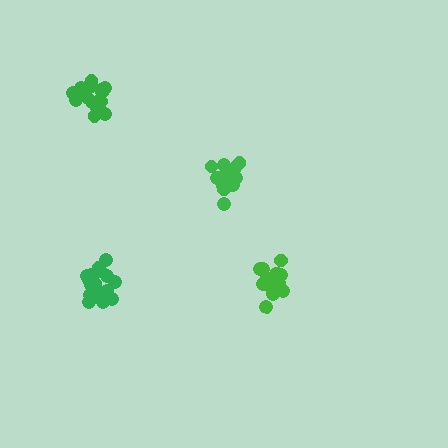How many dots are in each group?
Group 1: 18 dots, Group 2: 18 dots, Group 3: 13 dots, Group 4: 17 dots (66 total).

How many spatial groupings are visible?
There are 4 spatial groupings.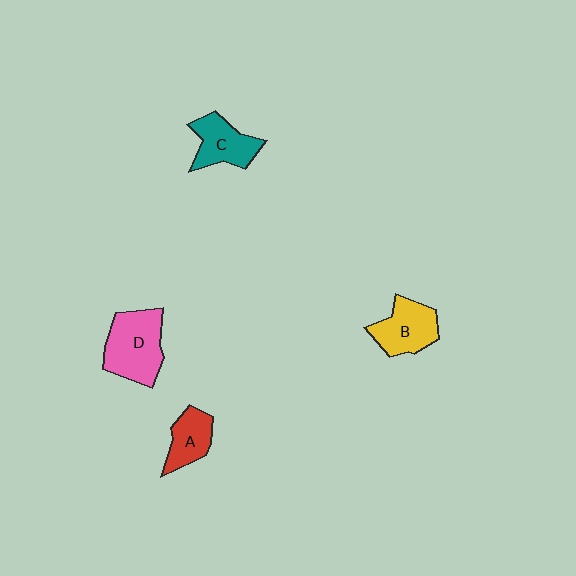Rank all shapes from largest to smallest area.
From largest to smallest: D (pink), B (yellow), C (teal), A (red).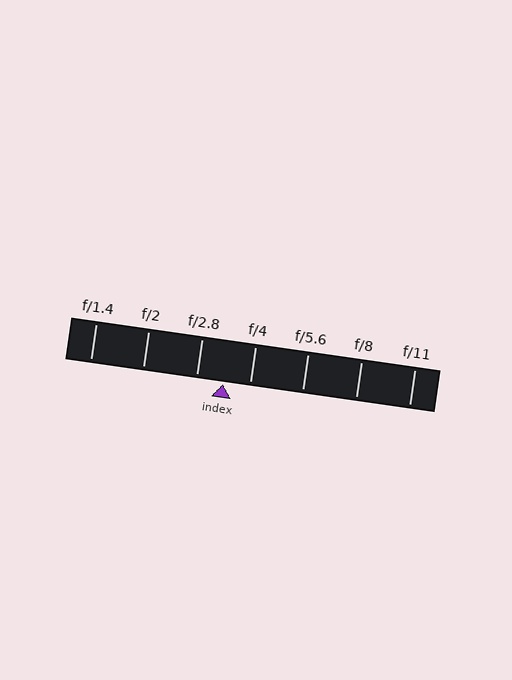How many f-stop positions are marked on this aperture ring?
There are 7 f-stop positions marked.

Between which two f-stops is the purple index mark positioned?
The index mark is between f/2.8 and f/4.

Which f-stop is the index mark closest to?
The index mark is closest to f/4.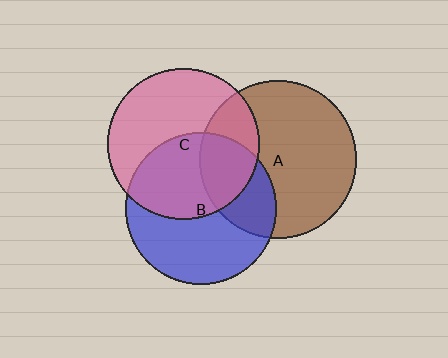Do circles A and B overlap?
Yes.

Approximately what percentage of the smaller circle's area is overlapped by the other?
Approximately 30%.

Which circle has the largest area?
Circle A (brown).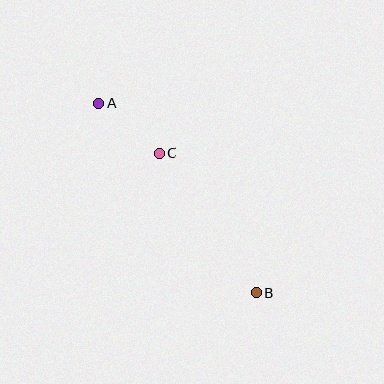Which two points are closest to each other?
Points A and C are closest to each other.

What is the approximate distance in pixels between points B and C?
The distance between B and C is approximately 170 pixels.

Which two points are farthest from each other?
Points A and B are farthest from each other.